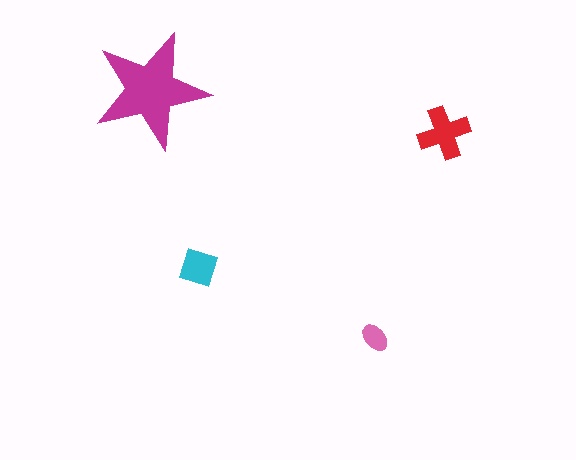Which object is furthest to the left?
The magenta star is leftmost.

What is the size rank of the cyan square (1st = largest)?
3rd.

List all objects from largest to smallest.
The magenta star, the red cross, the cyan square, the pink ellipse.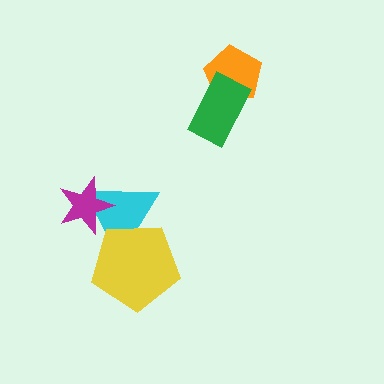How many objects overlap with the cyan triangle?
2 objects overlap with the cyan triangle.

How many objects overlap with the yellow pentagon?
1 object overlaps with the yellow pentagon.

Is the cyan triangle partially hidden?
Yes, it is partially covered by another shape.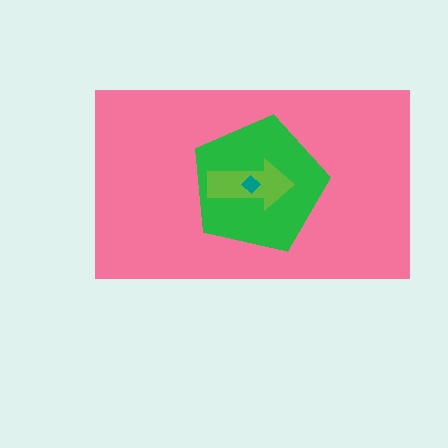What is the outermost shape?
The pink rectangle.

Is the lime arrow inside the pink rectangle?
Yes.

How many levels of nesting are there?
4.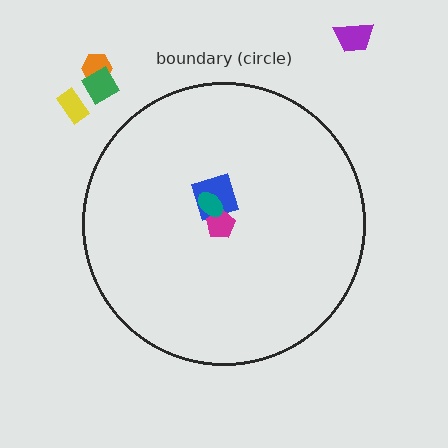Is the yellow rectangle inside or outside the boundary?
Outside.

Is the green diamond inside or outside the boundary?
Outside.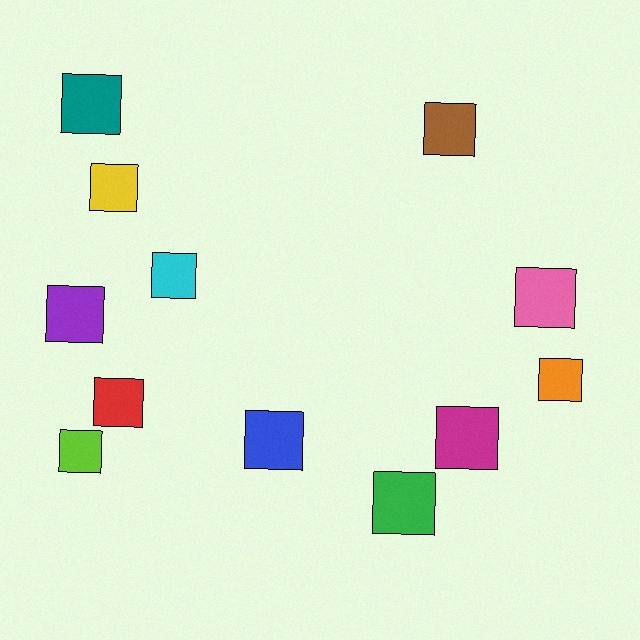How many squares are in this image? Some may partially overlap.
There are 12 squares.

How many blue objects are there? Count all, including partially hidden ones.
There is 1 blue object.